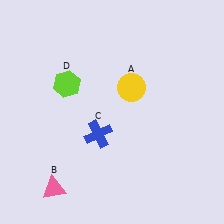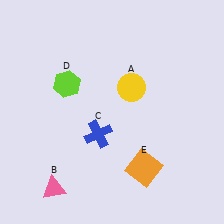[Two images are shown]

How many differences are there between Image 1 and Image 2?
There is 1 difference between the two images.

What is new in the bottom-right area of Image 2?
An orange square (E) was added in the bottom-right area of Image 2.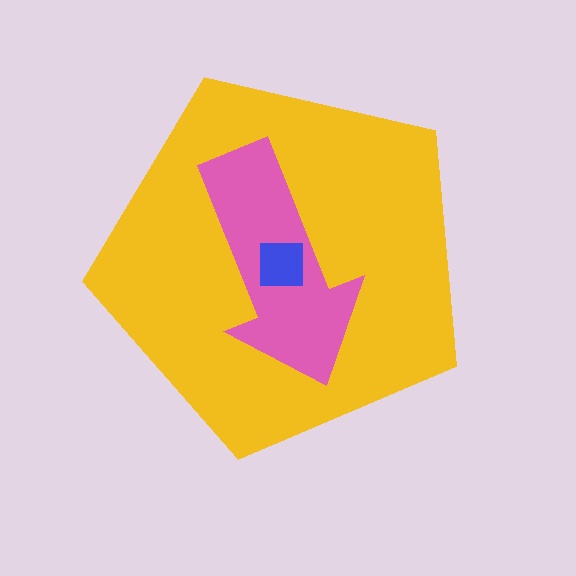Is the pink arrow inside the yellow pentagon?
Yes.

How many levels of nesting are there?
3.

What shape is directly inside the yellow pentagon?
The pink arrow.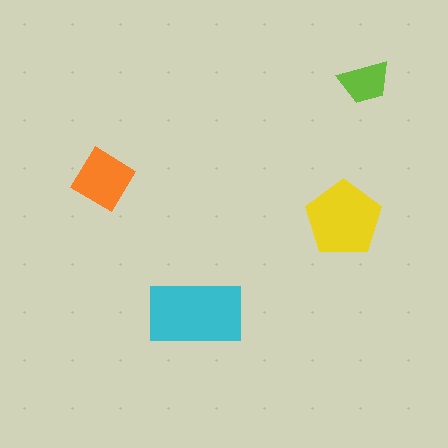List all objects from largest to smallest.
The cyan rectangle, the yellow pentagon, the orange diamond, the lime trapezoid.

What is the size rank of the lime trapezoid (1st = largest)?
4th.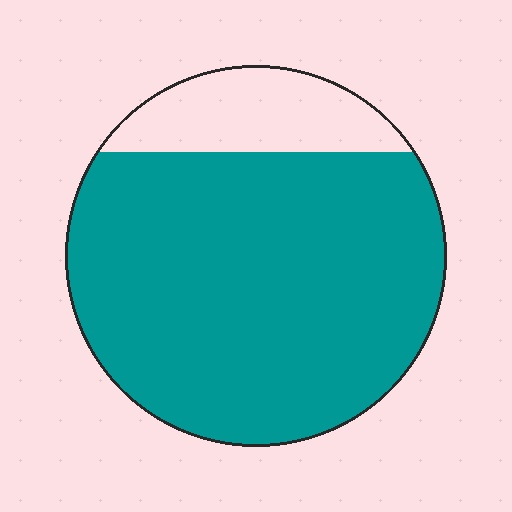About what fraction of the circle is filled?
About five sixths (5/6).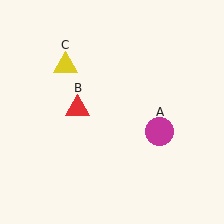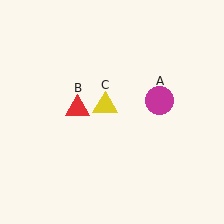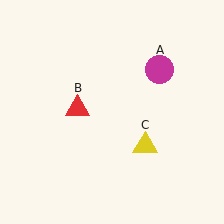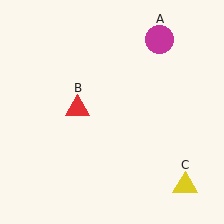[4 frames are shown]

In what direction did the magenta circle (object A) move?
The magenta circle (object A) moved up.